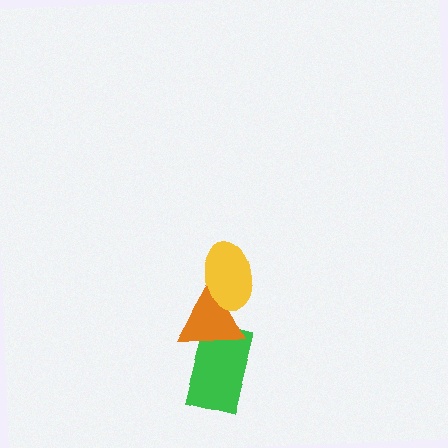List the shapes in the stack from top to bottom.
From top to bottom: the yellow ellipse, the orange triangle, the green rectangle.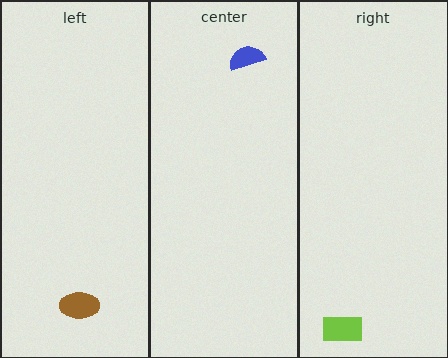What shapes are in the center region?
The blue semicircle.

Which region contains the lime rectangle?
The right region.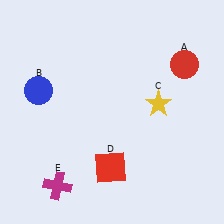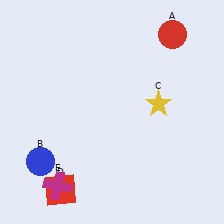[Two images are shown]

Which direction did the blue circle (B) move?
The blue circle (B) moved down.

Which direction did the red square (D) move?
The red square (D) moved left.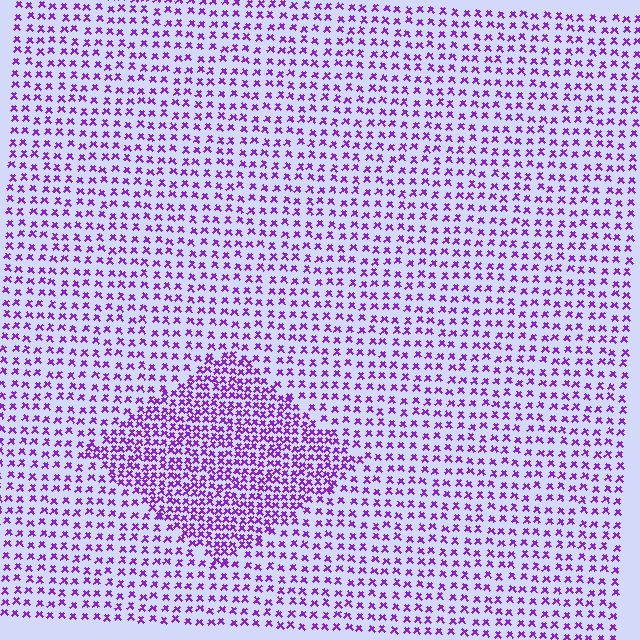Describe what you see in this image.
The image contains small purple elements arranged at two different densities. A diamond-shaped region is visible where the elements are more densely packed than the surrounding area.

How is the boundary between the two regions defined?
The boundary is defined by a change in element density (approximately 1.9x ratio). All elements are the same color, size, and shape.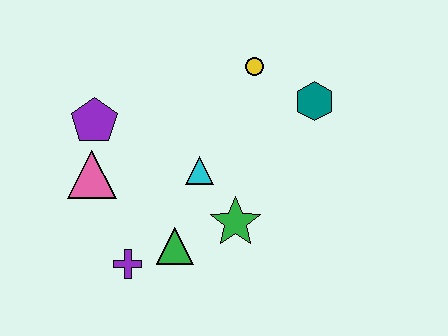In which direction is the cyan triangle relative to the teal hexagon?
The cyan triangle is to the left of the teal hexagon.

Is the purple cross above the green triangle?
No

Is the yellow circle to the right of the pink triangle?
Yes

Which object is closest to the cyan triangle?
The green star is closest to the cyan triangle.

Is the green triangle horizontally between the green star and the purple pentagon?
Yes